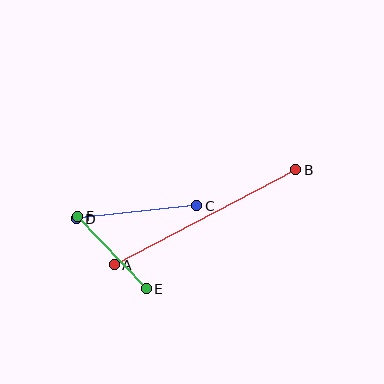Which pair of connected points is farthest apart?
Points A and B are farthest apart.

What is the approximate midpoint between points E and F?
The midpoint is at approximately (112, 252) pixels.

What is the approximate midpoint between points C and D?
The midpoint is at approximately (137, 212) pixels.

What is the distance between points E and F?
The distance is approximately 100 pixels.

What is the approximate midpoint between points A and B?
The midpoint is at approximately (205, 217) pixels.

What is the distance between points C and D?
The distance is approximately 121 pixels.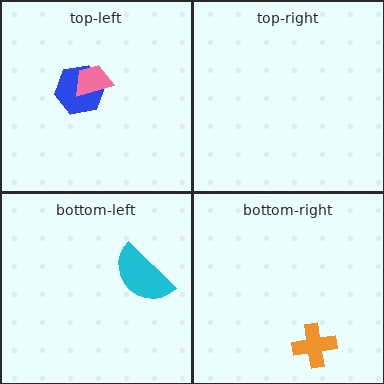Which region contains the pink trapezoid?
The top-left region.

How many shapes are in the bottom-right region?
1.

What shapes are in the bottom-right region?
The orange cross.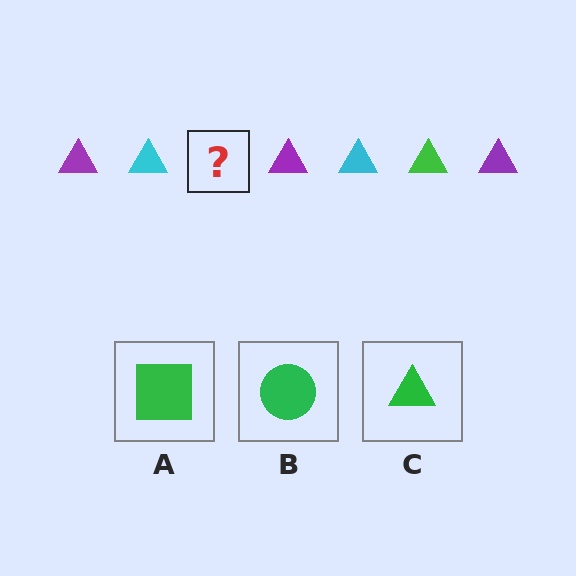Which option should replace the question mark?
Option C.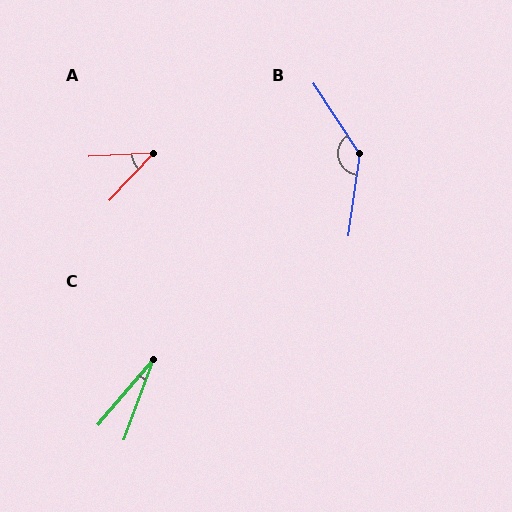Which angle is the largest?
B, at approximately 139 degrees.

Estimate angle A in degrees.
Approximately 44 degrees.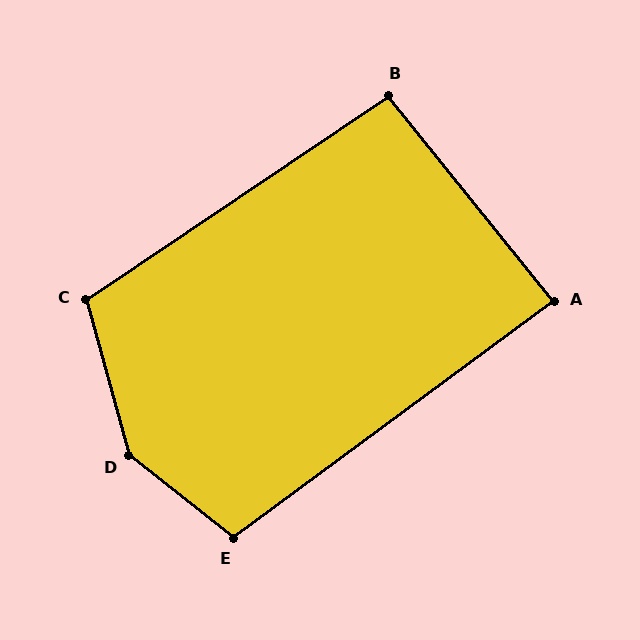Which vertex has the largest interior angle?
D, at approximately 143 degrees.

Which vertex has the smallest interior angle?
A, at approximately 88 degrees.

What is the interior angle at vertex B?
Approximately 95 degrees (approximately right).